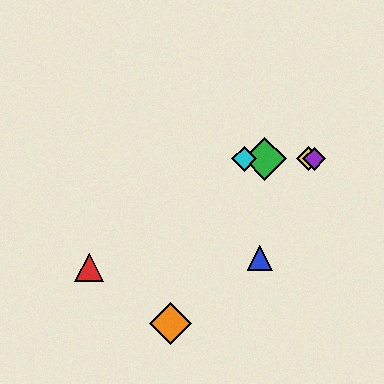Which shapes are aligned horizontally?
The green diamond, the yellow diamond, the purple diamond, the cyan diamond are aligned horizontally.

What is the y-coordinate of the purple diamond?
The purple diamond is at y≈159.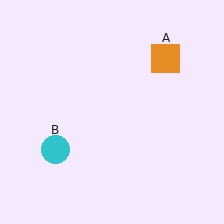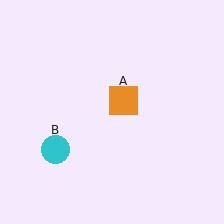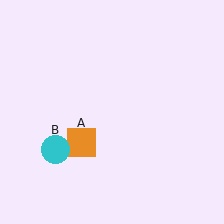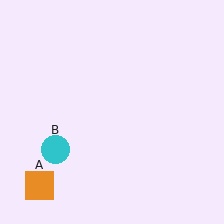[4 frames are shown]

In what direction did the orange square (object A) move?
The orange square (object A) moved down and to the left.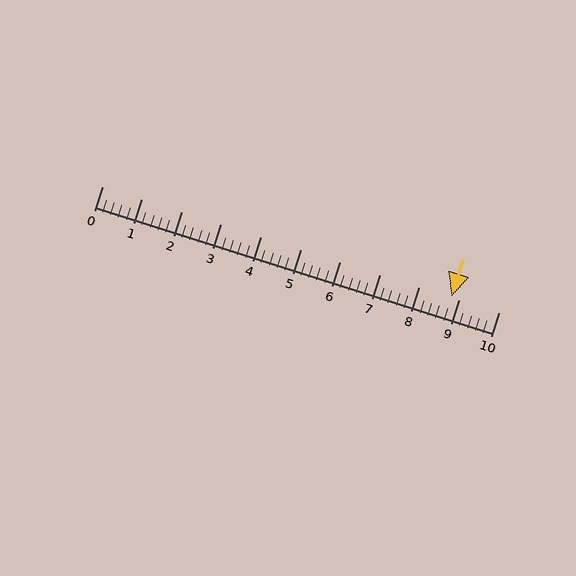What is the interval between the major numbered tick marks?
The major tick marks are spaced 1 units apart.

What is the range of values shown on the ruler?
The ruler shows values from 0 to 10.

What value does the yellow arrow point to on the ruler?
The yellow arrow points to approximately 8.8.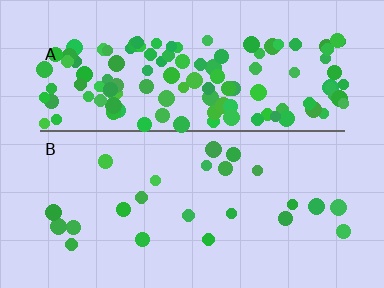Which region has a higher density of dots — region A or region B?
A (the top).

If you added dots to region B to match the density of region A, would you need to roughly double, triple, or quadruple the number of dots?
Approximately quadruple.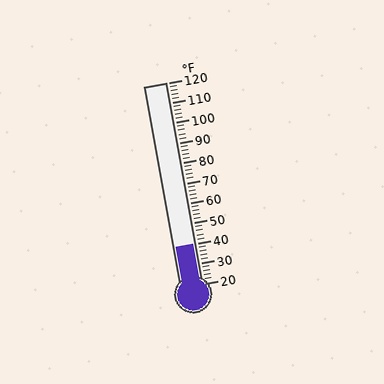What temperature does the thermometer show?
The thermometer shows approximately 40°F.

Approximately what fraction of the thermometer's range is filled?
The thermometer is filled to approximately 20% of its range.